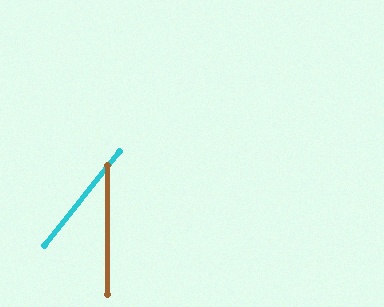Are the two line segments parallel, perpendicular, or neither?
Neither parallel nor perpendicular — they differ by about 38°.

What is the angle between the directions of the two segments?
Approximately 38 degrees.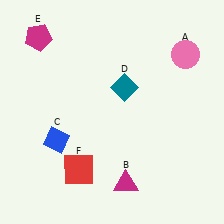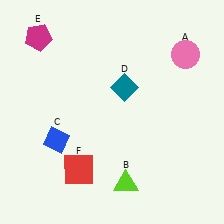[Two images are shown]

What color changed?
The triangle (B) changed from magenta in Image 1 to lime in Image 2.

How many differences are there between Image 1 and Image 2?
There is 1 difference between the two images.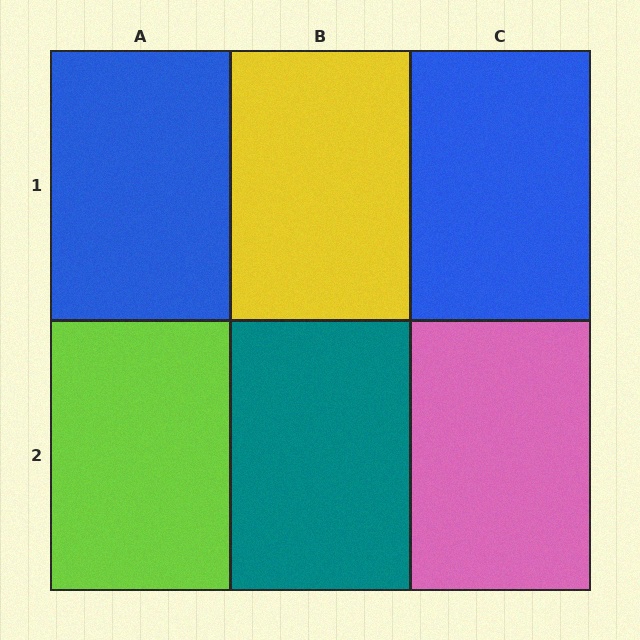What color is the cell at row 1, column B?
Yellow.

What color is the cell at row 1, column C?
Blue.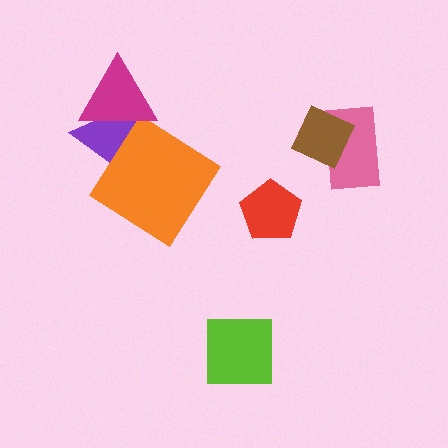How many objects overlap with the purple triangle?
2 objects overlap with the purple triangle.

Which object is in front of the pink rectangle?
The brown diamond is in front of the pink rectangle.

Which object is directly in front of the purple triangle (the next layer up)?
The orange diamond is directly in front of the purple triangle.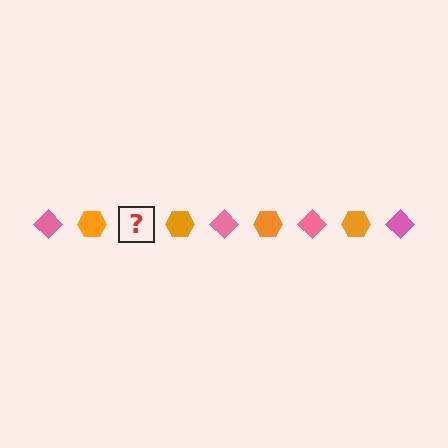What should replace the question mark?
The question mark should be replaced with a pink diamond.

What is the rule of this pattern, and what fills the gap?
The rule is that the pattern alternates between pink diamond and orange hexagon. The gap should be filled with a pink diamond.